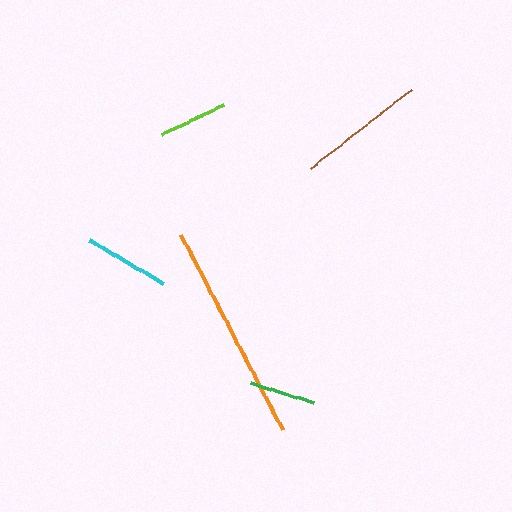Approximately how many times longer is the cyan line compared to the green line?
The cyan line is approximately 1.3 times the length of the green line.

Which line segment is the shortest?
The green line is the shortest at approximately 66 pixels.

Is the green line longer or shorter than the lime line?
The lime line is longer than the green line.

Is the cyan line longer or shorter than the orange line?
The orange line is longer than the cyan line.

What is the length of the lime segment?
The lime segment is approximately 69 pixels long.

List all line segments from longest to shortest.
From longest to shortest: orange, brown, cyan, lime, green.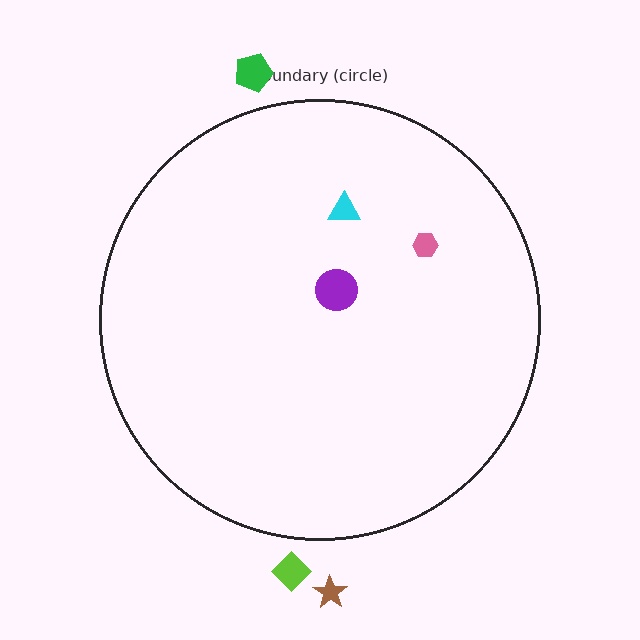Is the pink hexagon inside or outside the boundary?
Inside.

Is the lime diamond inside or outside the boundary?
Outside.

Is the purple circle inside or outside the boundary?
Inside.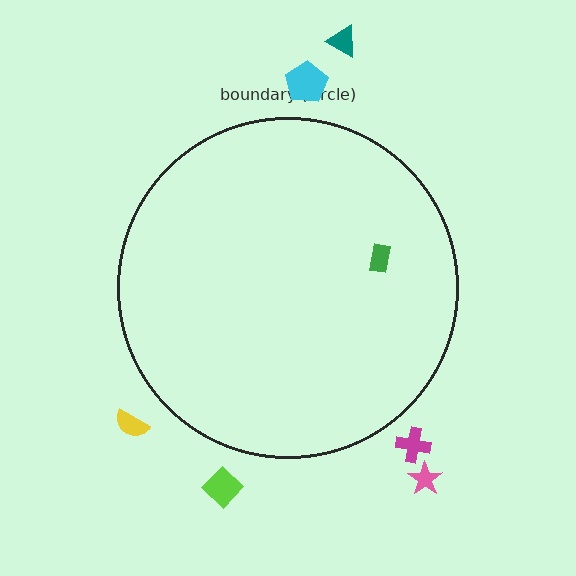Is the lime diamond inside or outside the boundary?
Outside.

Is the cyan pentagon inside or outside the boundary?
Outside.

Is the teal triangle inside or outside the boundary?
Outside.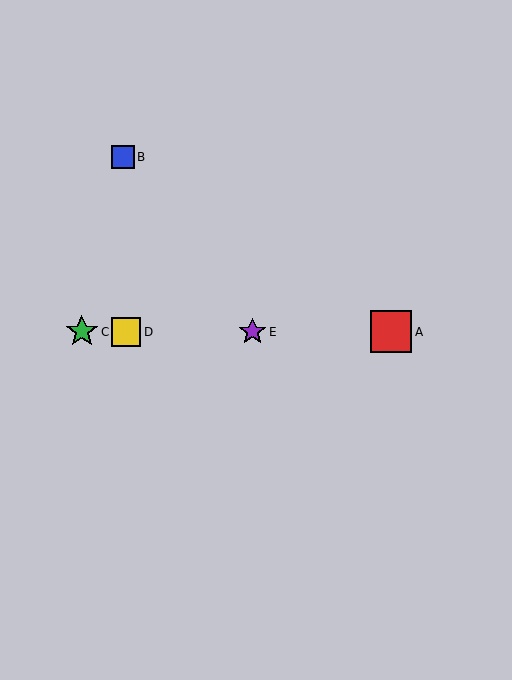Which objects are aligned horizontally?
Objects A, C, D, E are aligned horizontally.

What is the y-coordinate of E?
Object E is at y≈332.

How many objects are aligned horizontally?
4 objects (A, C, D, E) are aligned horizontally.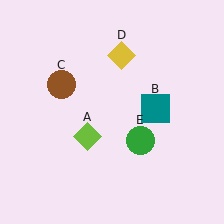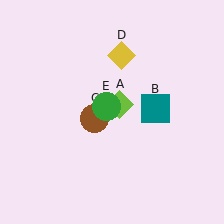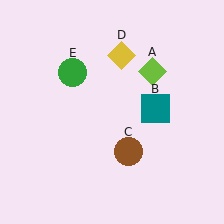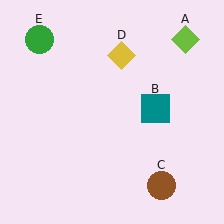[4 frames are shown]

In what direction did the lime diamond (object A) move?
The lime diamond (object A) moved up and to the right.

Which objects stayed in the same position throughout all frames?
Teal square (object B) and yellow diamond (object D) remained stationary.